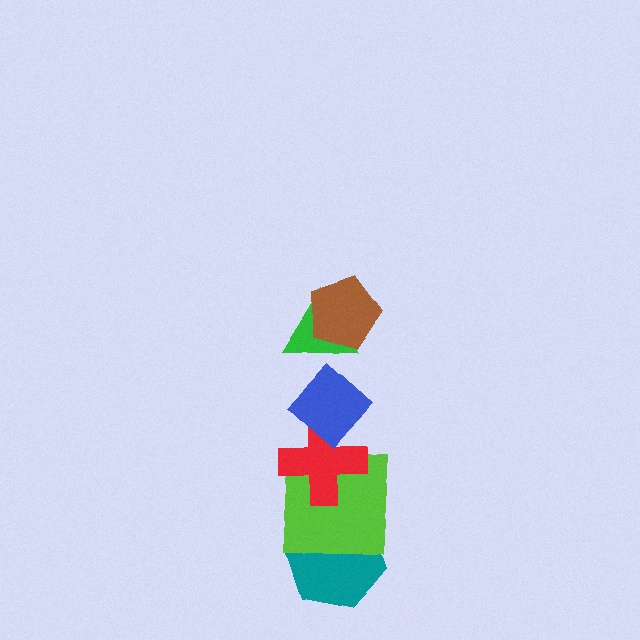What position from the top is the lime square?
The lime square is 5th from the top.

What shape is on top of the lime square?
The red cross is on top of the lime square.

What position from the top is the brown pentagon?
The brown pentagon is 1st from the top.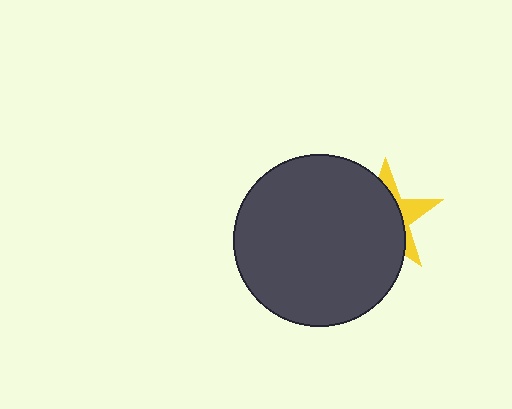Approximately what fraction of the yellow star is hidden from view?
Roughly 69% of the yellow star is hidden behind the dark gray circle.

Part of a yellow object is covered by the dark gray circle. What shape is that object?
It is a star.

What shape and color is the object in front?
The object in front is a dark gray circle.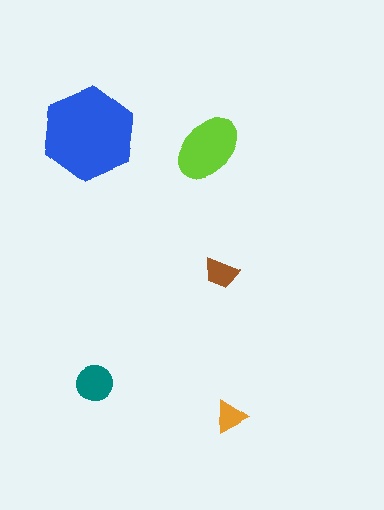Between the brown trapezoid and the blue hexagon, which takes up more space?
The blue hexagon.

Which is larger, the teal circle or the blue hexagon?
The blue hexagon.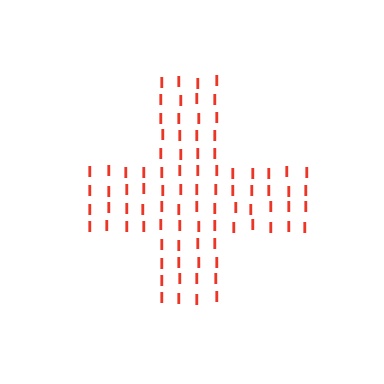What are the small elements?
The small elements are letter I's.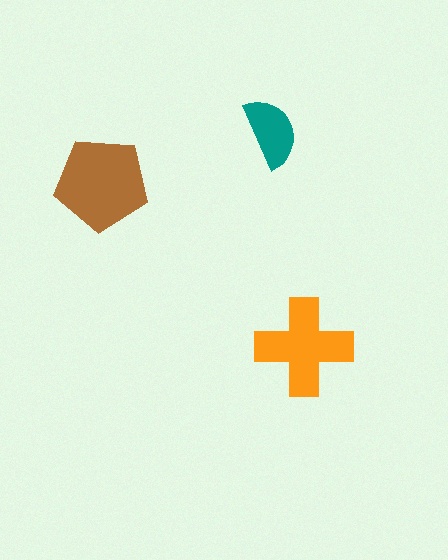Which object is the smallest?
The teal semicircle.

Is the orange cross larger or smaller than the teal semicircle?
Larger.